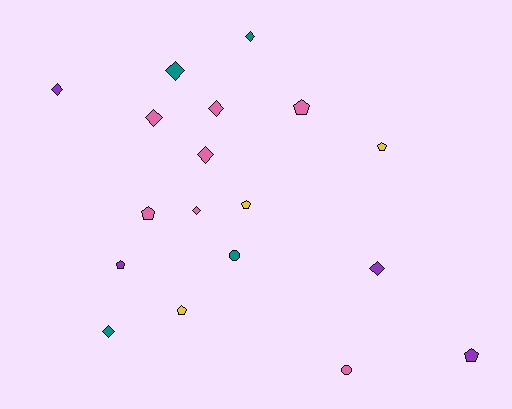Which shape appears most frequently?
Diamond, with 9 objects.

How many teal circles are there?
There is 1 teal circle.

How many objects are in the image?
There are 18 objects.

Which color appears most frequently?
Pink, with 7 objects.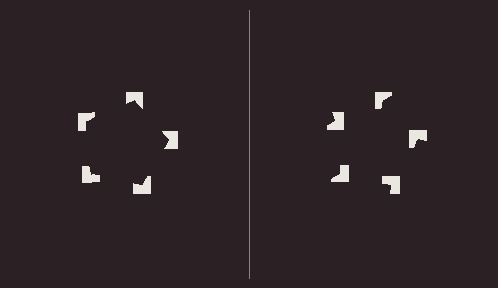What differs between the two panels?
The notched squares are positioned identically on both sides; only the wedge orientations differ. On the left they align to a pentagon; on the right they are misaligned.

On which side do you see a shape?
An illusory pentagon appears on the left side. On the right side the wedge cuts are rotated, so no coherent shape forms.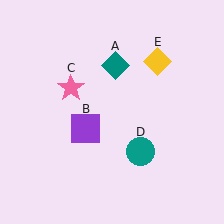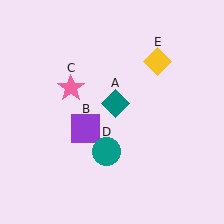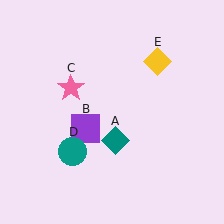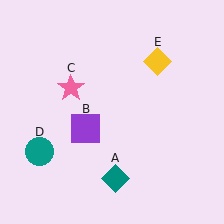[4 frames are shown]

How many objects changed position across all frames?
2 objects changed position: teal diamond (object A), teal circle (object D).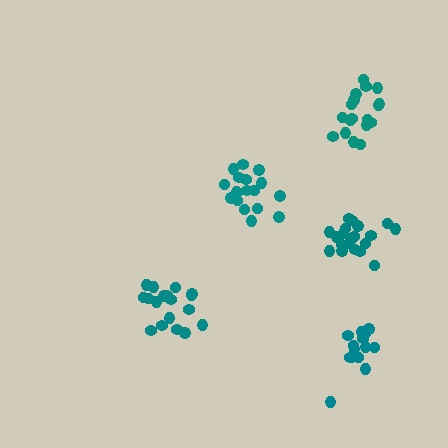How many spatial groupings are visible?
There are 5 spatial groupings.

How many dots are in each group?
Group 1: 18 dots, Group 2: 18 dots, Group 3: 21 dots, Group 4: 18 dots, Group 5: 15 dots (90 total).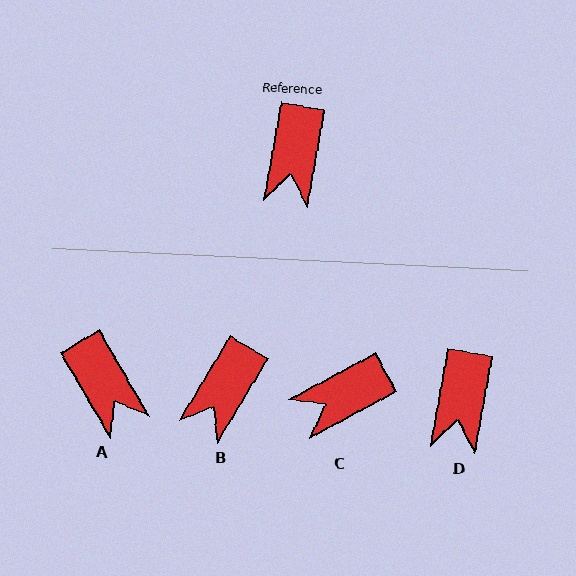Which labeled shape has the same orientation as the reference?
D.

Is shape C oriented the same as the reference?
No, it is off by about 52 degrees.